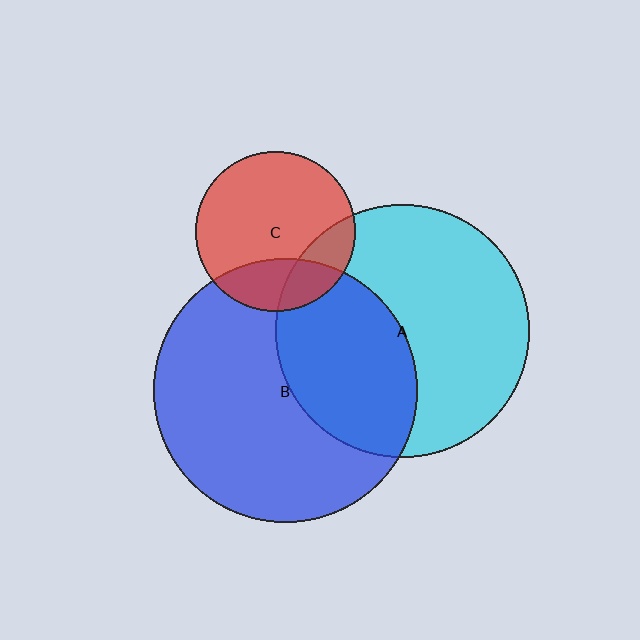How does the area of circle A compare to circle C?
Approximately 2.5 times.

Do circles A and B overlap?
Yes.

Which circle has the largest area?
Circle B (blue).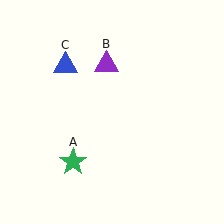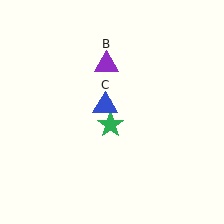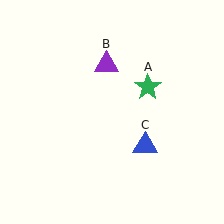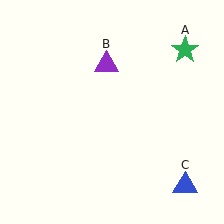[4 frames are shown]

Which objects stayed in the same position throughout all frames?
Purple triangle (object B) remained stationary.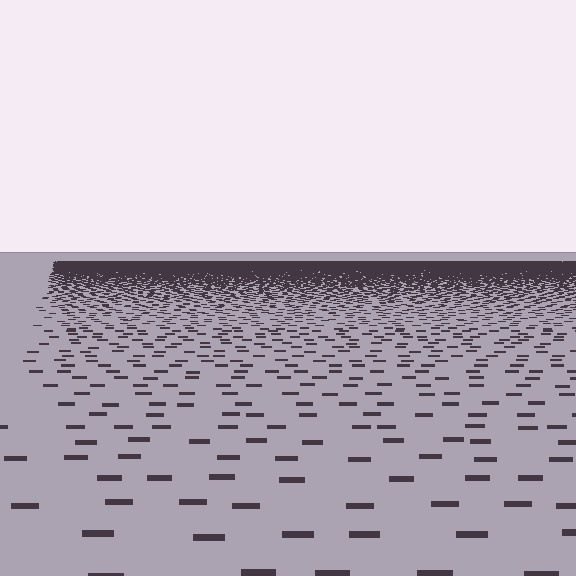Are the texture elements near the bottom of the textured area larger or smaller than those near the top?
Larger. Near the bottom, elements are closer to the viewer and appear at a bigger on-screen size.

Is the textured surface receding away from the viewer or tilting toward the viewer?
The surface is receding away from the viewer. Texture elements get smaller and denser toward the top.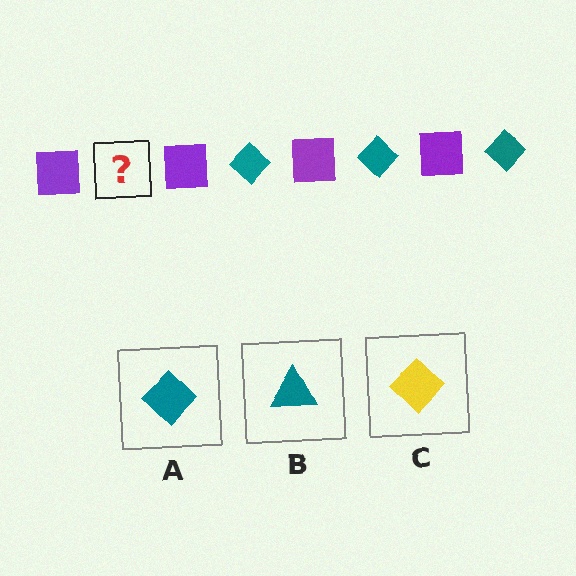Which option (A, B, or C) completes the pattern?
A.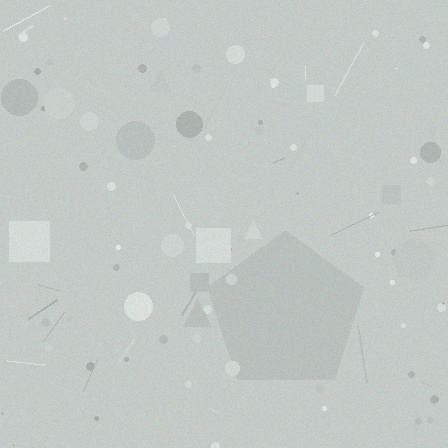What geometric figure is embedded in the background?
A pentagon is embedded in the background.